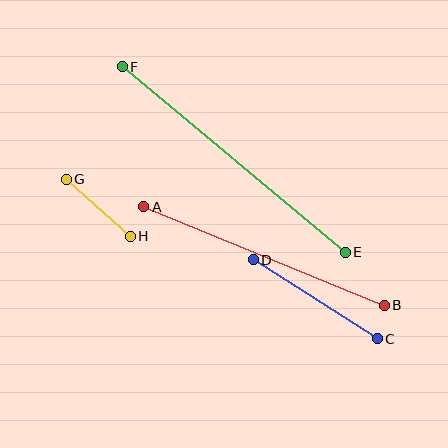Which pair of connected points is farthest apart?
Points E and F are farthest apart.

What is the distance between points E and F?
The distance is approximately 290 pixels.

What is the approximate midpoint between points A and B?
The midpoint is at approximately (264, 256) pixels.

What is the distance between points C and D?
The distance is approximately 147 pixels.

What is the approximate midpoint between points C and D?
The midpoint is at approximately (315, 299) pixels.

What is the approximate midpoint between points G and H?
The midpoint is at approximately (98, 208) pixels.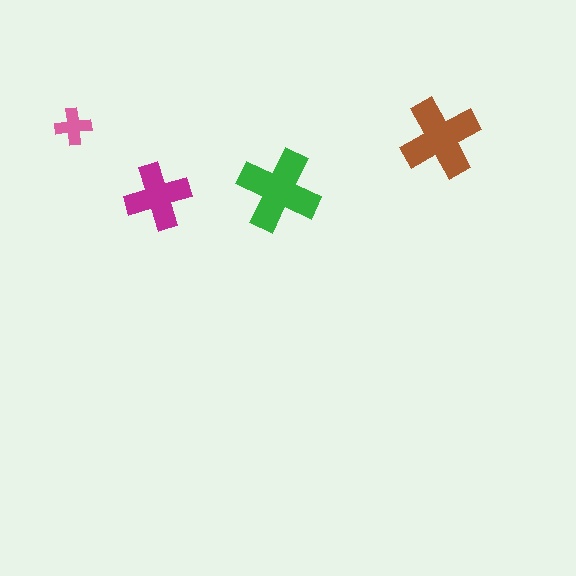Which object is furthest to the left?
The pink cross is leftmost.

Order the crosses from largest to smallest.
the green one, the brown one, the magenta one, the pink one.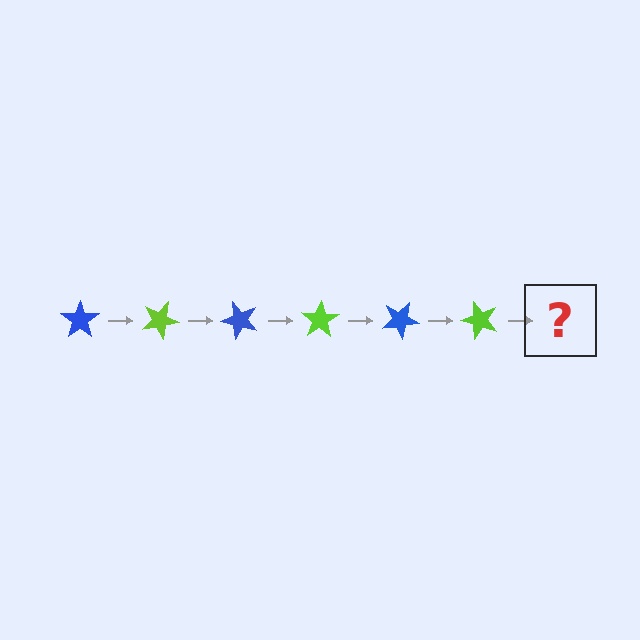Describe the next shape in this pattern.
It should be a blue star, rotated 150 degrees from the start.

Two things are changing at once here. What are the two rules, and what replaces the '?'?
The two rules are that it rotates 25 degrees each step and the color cycles through blue and lime. The '?' should be a blue star, rotated 150 degrees from the start.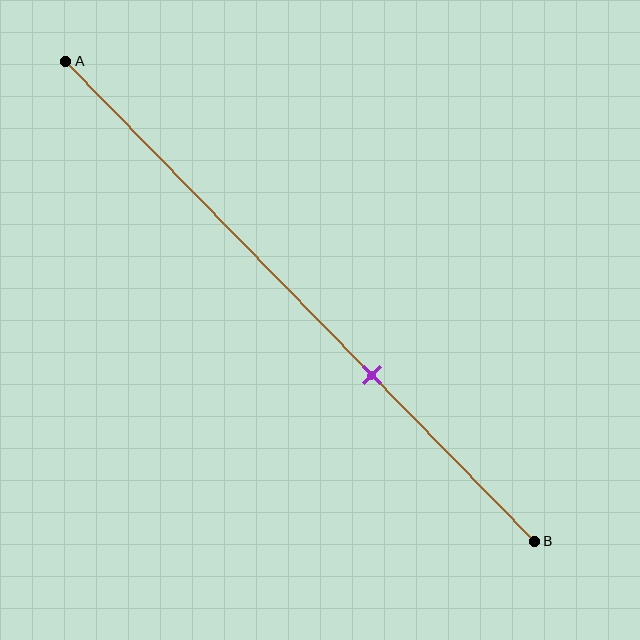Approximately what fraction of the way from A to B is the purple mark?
The purple mark is approximately 65% of the way from A to B.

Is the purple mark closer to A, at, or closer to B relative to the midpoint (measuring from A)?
The purple mark is closer to point B than the midpoint of segment AB.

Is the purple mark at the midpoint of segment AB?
No, the mark is at about 65% from A, not at the 50% midpoint.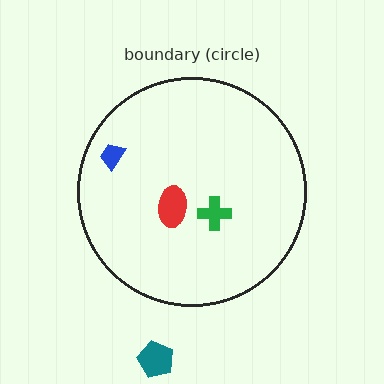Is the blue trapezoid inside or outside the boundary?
Inside.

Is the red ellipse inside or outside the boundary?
Inside.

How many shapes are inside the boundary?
3 inside, 1 outside.